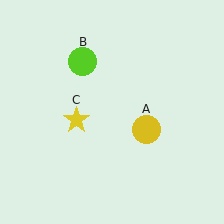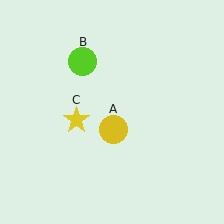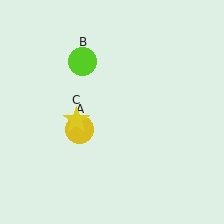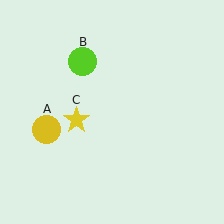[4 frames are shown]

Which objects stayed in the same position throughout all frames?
Lime circle (object B) and yellow star (object C) remained stationary.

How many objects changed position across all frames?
1 object changed position: yellow circle (object A).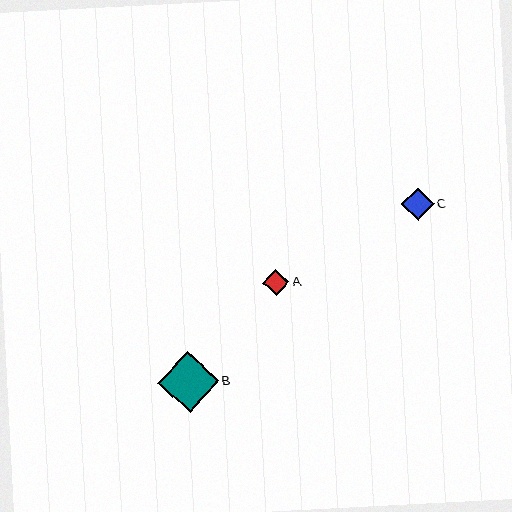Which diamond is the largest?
Diamond B is the largest with a size of approximately 61 pixels.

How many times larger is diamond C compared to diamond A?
Diamond C is approximately 1.2 times the size of diamond A.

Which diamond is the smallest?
Diamond A is the smallest with a size of approximately 26 pixels.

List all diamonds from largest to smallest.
From largest to smallest: B, C, A.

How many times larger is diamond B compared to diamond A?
Diamond B is approximately 2.3 times the size of diamond A.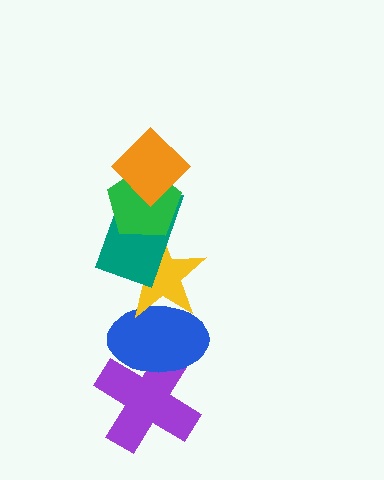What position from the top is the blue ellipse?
The blue ellipse is 5th from the top.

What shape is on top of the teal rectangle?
The green pentagon is on top of the teal rectangle.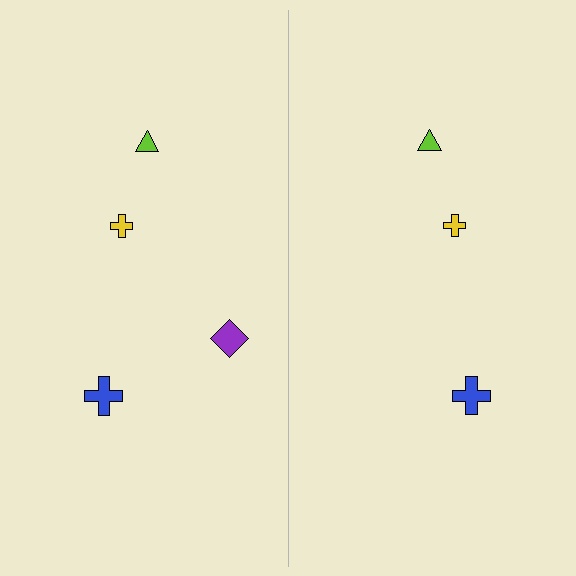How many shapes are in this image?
There are 7 shapes in this image.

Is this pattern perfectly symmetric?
No, the pattern is not perfectly symmetric. A purple diamond is missing from the right side.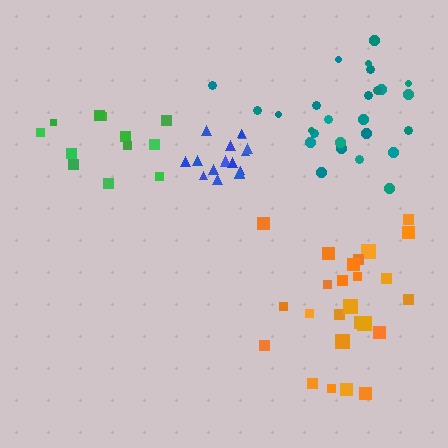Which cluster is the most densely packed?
Blue.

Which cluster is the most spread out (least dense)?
Orange.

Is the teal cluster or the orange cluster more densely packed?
Teal.